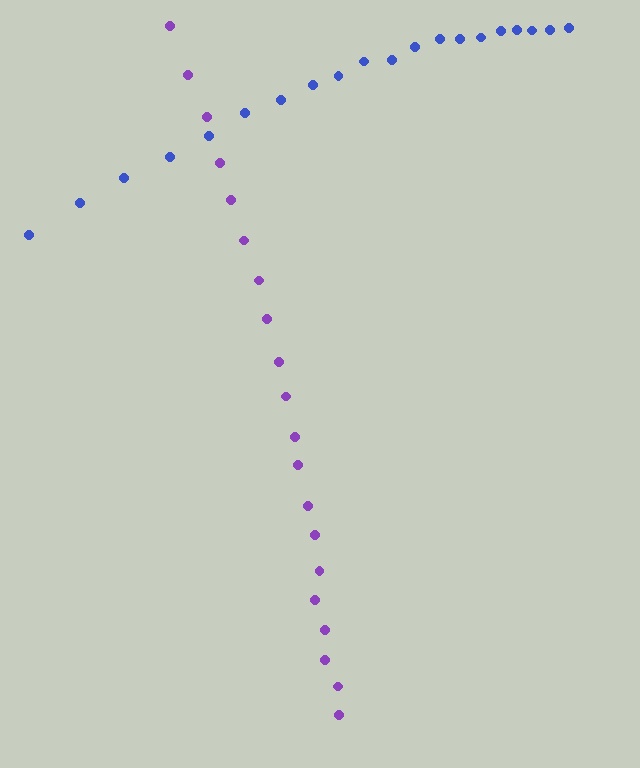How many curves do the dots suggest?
There are 2 distinct paths.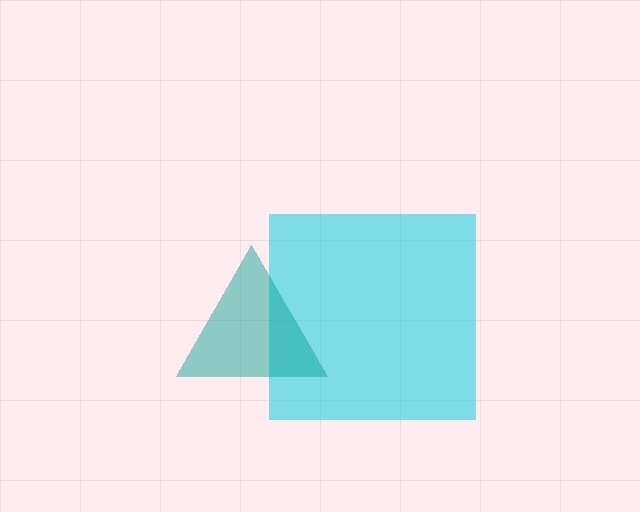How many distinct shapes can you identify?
There are 2 distinct shapes: a cyan square, a teal triangle.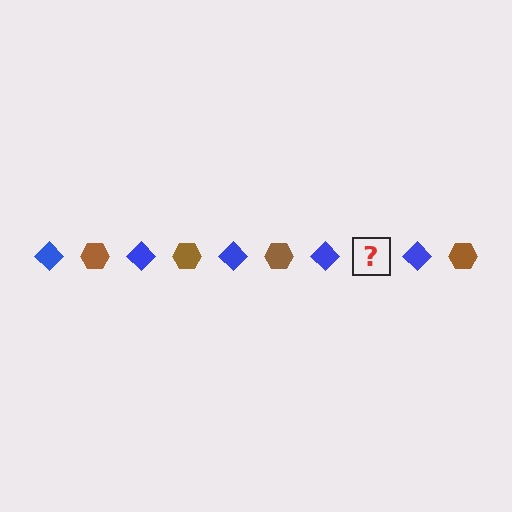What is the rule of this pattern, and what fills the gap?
The rule is that the pattern alternates between blue diamond and brown hexagon. The gap should be filled with a brown hexagon.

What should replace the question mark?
The question mark should be replaced with a brown hexagon.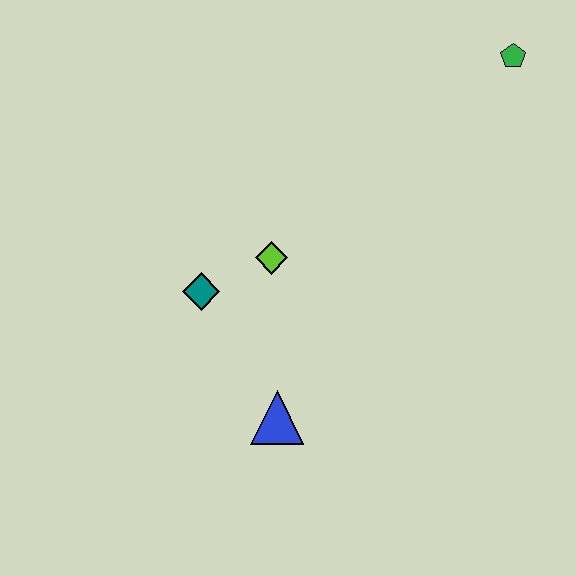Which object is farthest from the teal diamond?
The green pentagon is farthest from the teal diamond.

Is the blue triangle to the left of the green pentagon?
Yes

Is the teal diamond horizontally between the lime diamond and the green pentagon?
No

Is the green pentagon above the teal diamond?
Yes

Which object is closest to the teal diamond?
The lime diamond is closest to the teal diamond.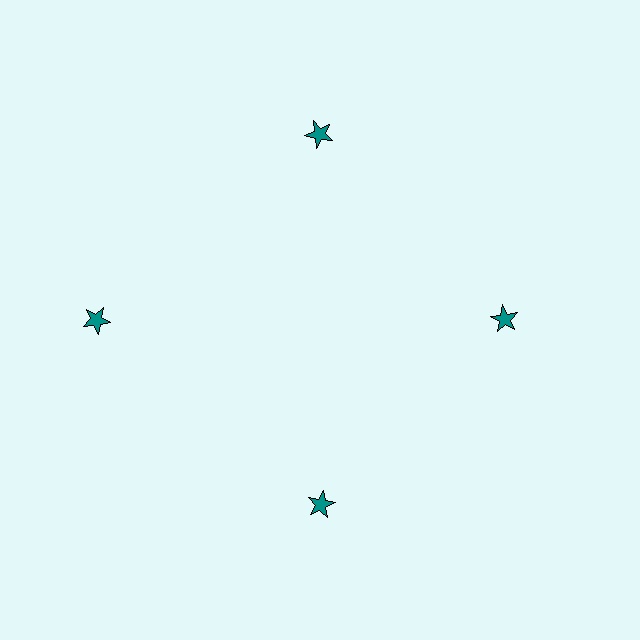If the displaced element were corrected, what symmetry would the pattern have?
It would have 4-fold rotational symmetry — the pattern would map onto itself every 90 degrees.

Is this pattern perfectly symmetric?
No. The 4 teal stars are arranged in a ring, but one element near the 9 o'clock position is pushed outward from the center, breaking the 4-fold rotational symmetry.